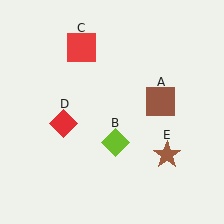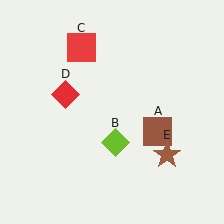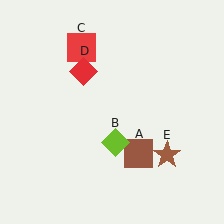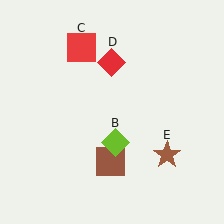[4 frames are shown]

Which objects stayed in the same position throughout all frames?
Lime diamond (object B) and red square (object C) and brown star (object E) remained stationary.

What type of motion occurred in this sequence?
The brown square (object A), red diamond (object D) rotated clockwise around the center of the scene.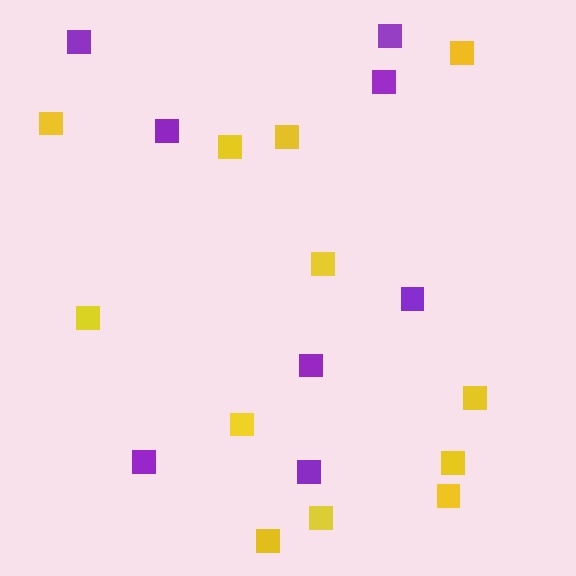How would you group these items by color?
There are 2 groups: one group of purple squares (8) and one group of yellow squares (12).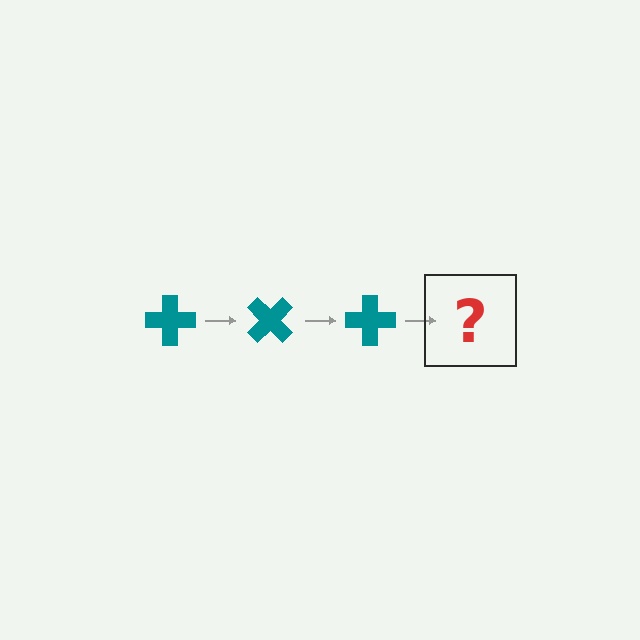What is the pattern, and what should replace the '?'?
The pattern is that the cross rotates 45 degrees each step. The '?' should be a teal cross rotated 135 degrees.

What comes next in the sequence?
The next element should be a teal cross rotated 135 degrees.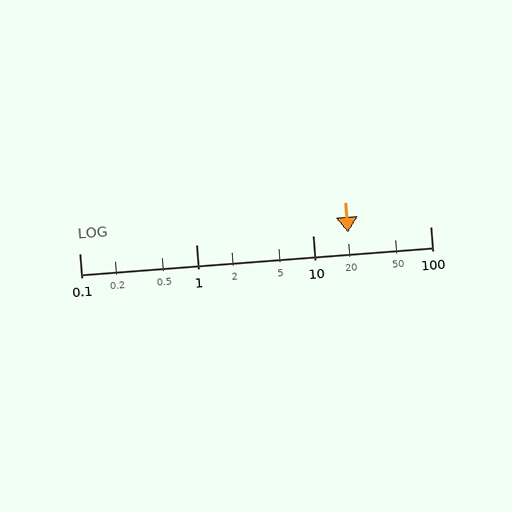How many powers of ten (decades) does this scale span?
The scale spans 3 decades, from 0.1 to 100.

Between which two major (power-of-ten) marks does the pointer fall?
The pointer is between 10 and 100.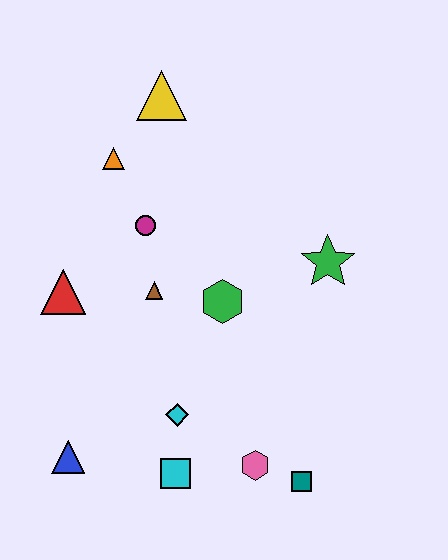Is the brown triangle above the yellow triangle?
No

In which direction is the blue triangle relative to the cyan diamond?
The blue triangle is to the left of the cyan diamond.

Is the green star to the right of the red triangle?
Yes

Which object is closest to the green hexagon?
The brown triangle is closest to the green hexagon.